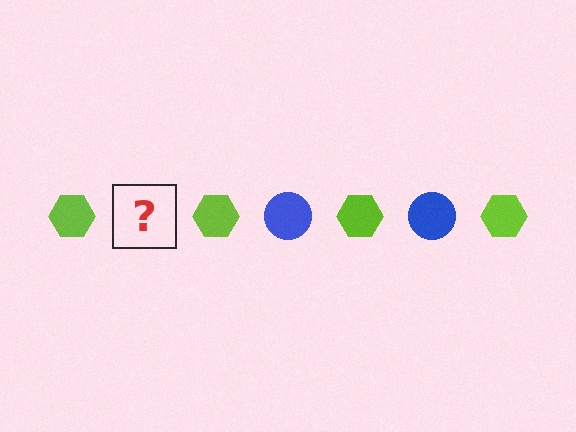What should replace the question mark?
The question mark should be replaced with a blue circle.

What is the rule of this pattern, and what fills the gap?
The rule is that the pattern alternates between lime hexagon and blue circle. The gap should be filled with a blue circle.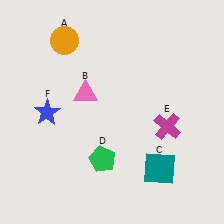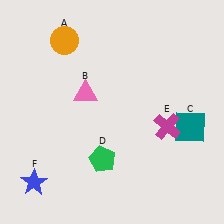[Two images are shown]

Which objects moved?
The objects that moved are: the teal square (C), the blue star (F).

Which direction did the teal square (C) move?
The teal square (C) moved up.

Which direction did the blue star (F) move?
The blue star (F) moved down.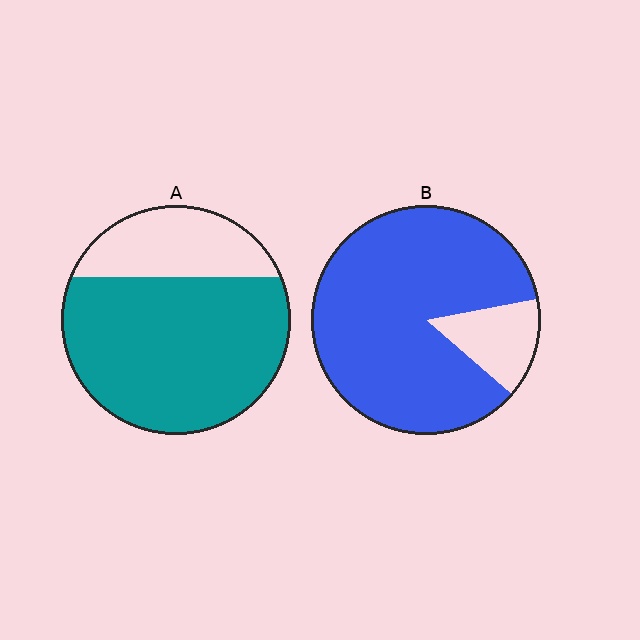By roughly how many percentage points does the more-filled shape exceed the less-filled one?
By roughly 10 percentage points (B over A).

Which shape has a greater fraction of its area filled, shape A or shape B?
Shape B.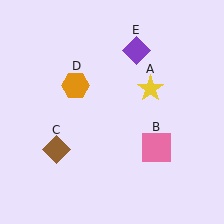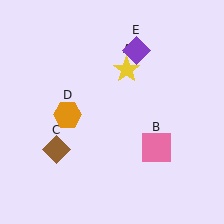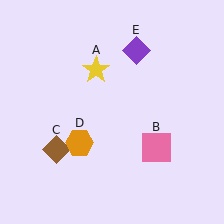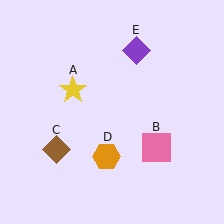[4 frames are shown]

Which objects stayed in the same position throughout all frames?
Pink square (object B) and brown diamond (object C) and purple diamond (object E) remained stationary.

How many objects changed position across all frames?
2 objects changed position: yellow star (object A), orange hexagon (object D).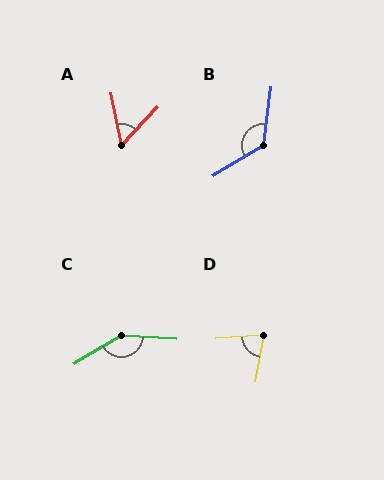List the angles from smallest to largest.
A (55°), D (75°), B (128°), C (145°).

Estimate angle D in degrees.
Approximately 75 degrees.